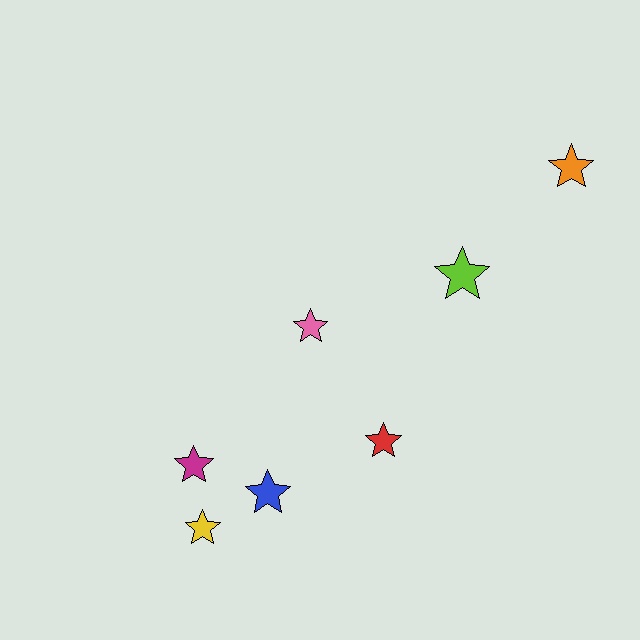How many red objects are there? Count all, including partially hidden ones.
There is 1 red object.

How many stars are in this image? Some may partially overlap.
There are 7 stars.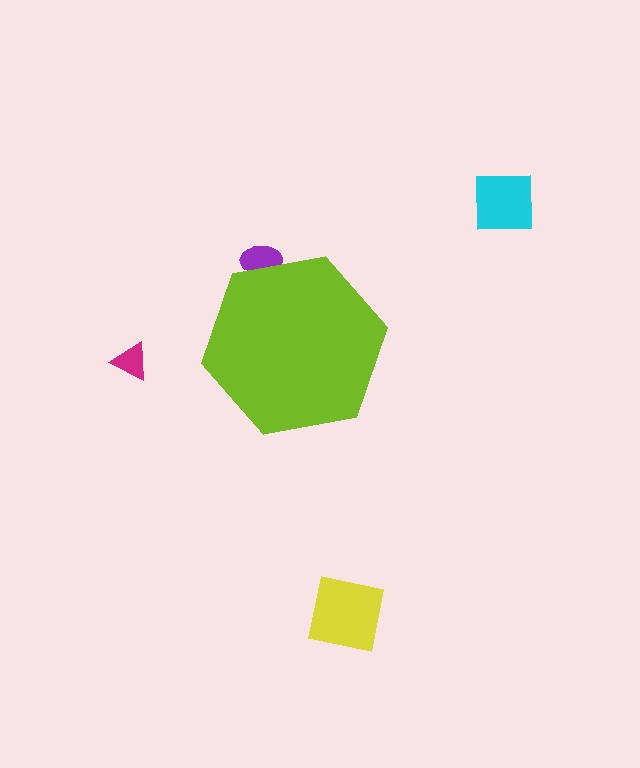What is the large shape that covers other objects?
A lime hexagon.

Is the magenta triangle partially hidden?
No, the magenta triangle is fully visible.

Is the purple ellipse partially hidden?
Yes, the purple ellipse is partially hidden behind the lime hexagon.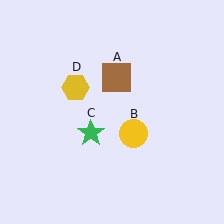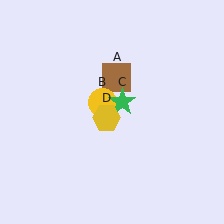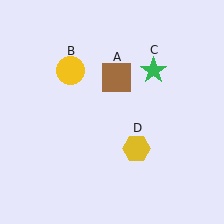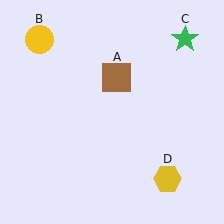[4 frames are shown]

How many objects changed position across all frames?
3 objects changed position: yellow circle (object B), green star (object C), yellow hexagon (object D).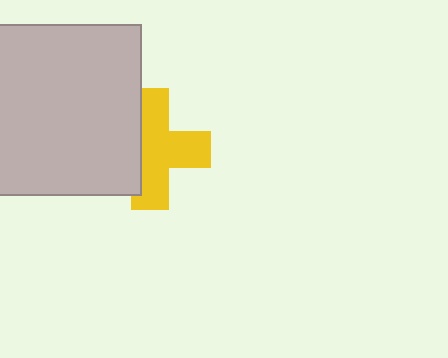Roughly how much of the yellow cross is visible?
Most of it is visible (roughly 66%).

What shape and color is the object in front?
The object in front is a light gray square.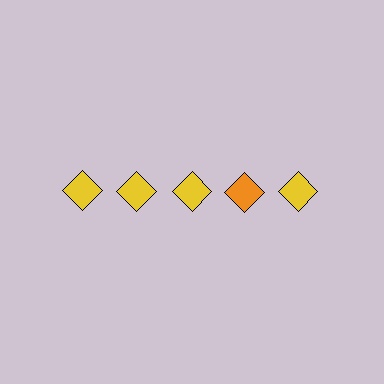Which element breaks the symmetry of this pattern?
The orange diamond in the top row, second from right column breaks the symmetry. All other shapes are yellow diamonds.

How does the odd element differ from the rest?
It has a different color: orange instead of yellow.